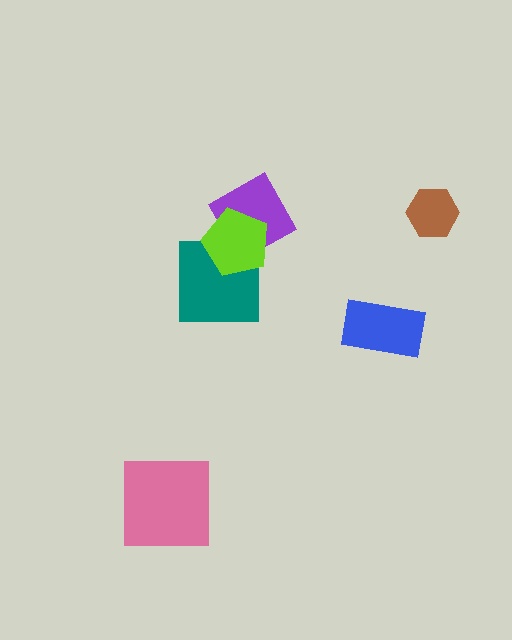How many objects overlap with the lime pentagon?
2 objects overlap with the lime pentagon.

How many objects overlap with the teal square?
2 objects overlap with the teal square.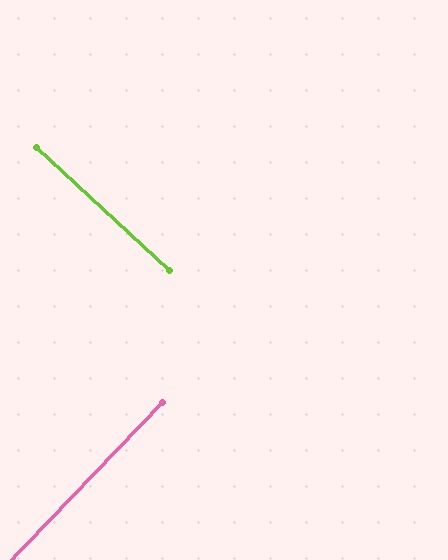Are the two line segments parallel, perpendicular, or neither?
Perpendicular — they meet at approximately 89°.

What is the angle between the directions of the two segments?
Approximately 89 degrees.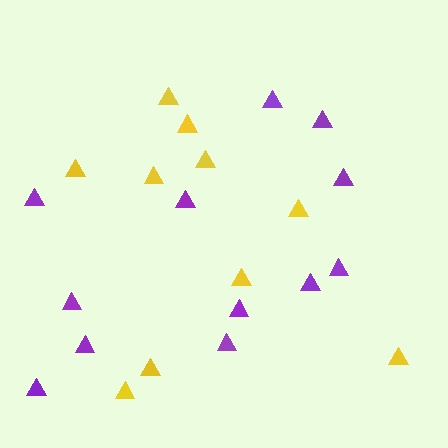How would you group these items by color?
There are 2 groups: one group of yellow triangles (10) and one group of purple triangles (12).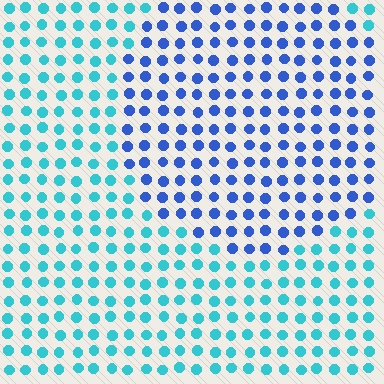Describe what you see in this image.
The image is filled with small cyan elements in a uniform arrangement. A circle-shaped region is visible where the elements are tinted to a slightly different hue, forming a subtle color boundary.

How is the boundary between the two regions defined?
The boundary is defined purely by a slight shift in hue (about 42 degrees). Spacing, size, and orientation are identical on both sides.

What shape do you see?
I see a circle.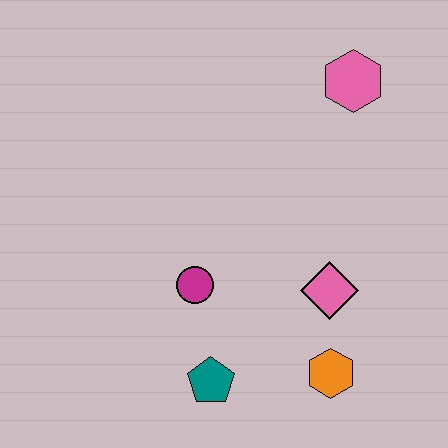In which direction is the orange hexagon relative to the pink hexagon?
The orange hexagon is below the pink hexagon.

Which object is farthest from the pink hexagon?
The teal pentagon is farthest from the pink hexagon.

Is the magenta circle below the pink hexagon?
Yes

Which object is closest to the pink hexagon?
The pink diamond is closest to the pink hexagon.